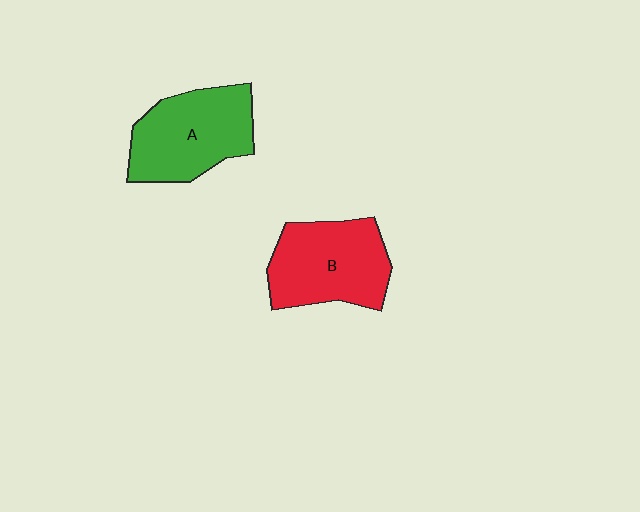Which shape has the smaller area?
Shape B (red).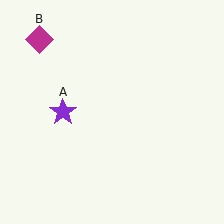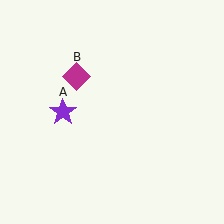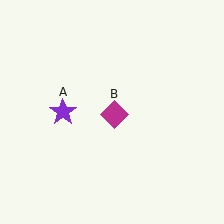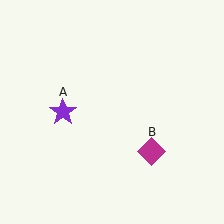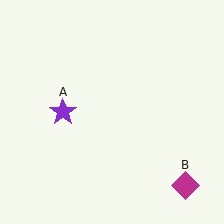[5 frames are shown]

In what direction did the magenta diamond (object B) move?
The magenta diamond (object B) moved down and to the right.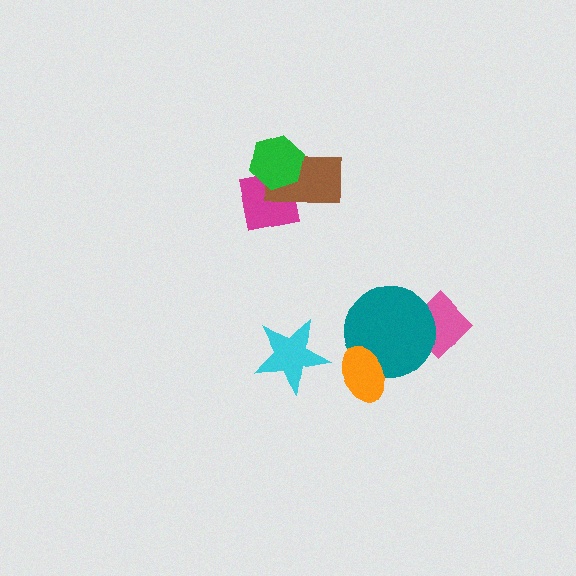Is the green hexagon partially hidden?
No, no other shape covers it.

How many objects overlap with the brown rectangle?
2 objects overlap with the brown rectangle.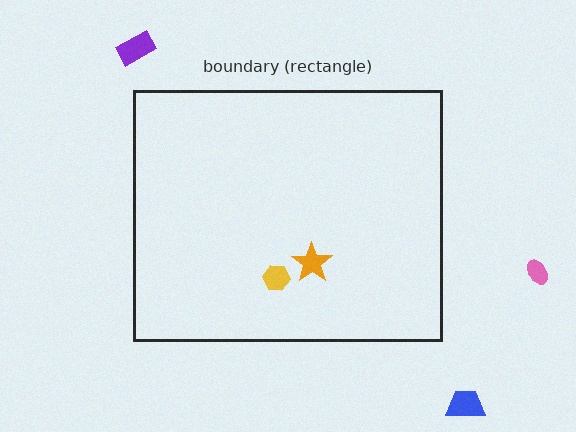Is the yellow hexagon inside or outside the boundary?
Inside.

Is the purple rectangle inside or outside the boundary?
Outside.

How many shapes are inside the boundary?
2 inside, 3 outside.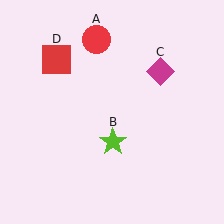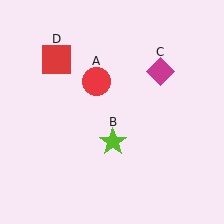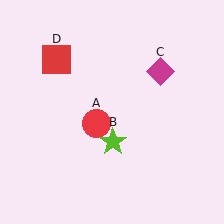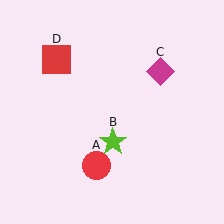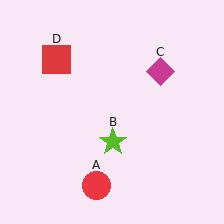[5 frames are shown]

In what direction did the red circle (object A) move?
The red circle (object A) moved down.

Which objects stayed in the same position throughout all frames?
Lime star (object B) and magenta diamond (object C) and red square (object D) remained stationary.